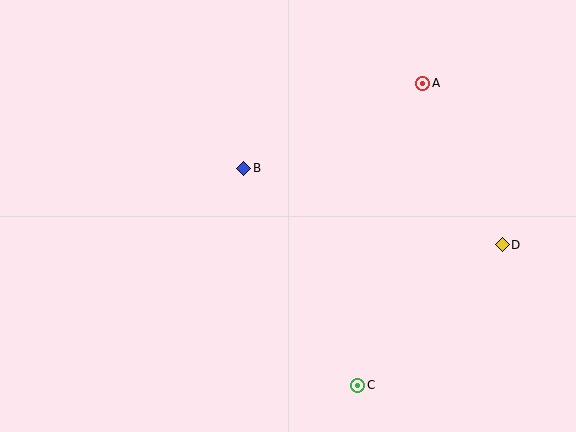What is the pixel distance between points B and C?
The distance between B and C is 245 pixels.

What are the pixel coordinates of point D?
Point D is at (502, 245).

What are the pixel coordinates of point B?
Point B is at (244, 168).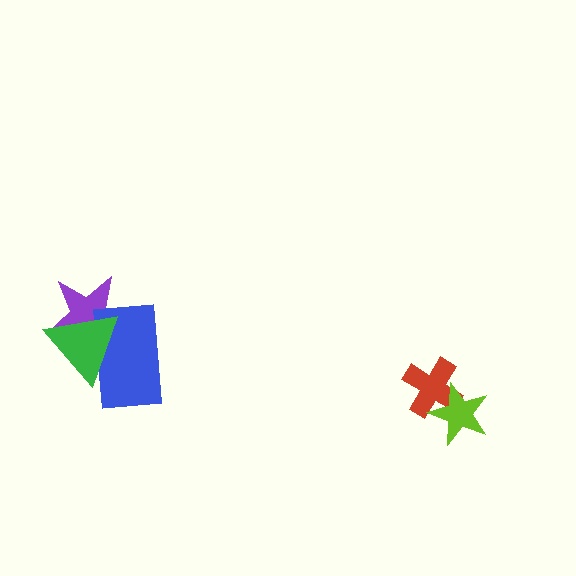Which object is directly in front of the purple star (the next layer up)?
The blue rectangle is directly in front of the purple star.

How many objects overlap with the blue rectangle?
2 objects overlap with the blue rectangle.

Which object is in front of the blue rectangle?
The green triangle is in front of the blue rectangle.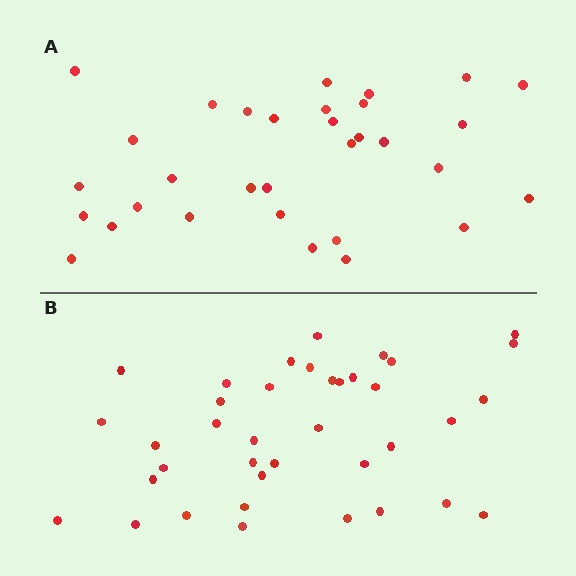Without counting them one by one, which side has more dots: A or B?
Region B (the bottom region) has more dots.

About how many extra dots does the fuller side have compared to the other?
Region B has about 6 more dots than region A.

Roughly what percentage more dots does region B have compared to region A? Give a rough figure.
About 20% more.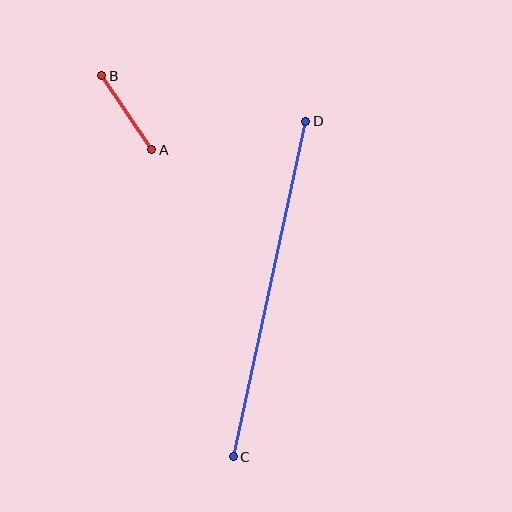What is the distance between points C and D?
The distance is approximately 343 pixels.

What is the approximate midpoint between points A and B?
The midpoint is at approximately (127, 113) pixels.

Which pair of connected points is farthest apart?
Points C and D are farthest apart.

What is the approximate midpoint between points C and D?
The midpoint is at approximately (270, 289) pixels.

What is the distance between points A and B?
The distance is approximately 89 pixels.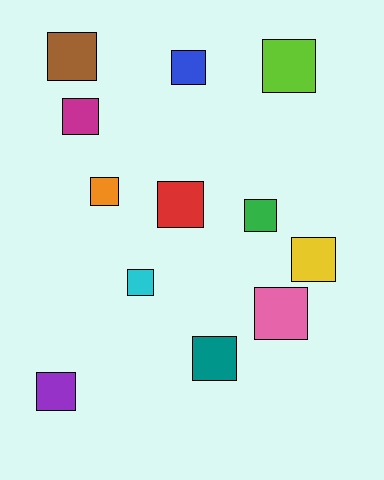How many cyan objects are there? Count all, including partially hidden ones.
There is 1 cyan object.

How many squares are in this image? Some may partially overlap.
There are 12 squares.